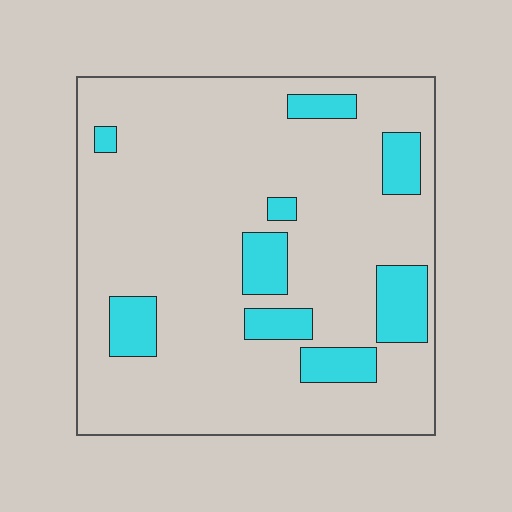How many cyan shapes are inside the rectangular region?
9.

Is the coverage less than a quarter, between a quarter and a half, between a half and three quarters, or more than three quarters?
Less than a quarter.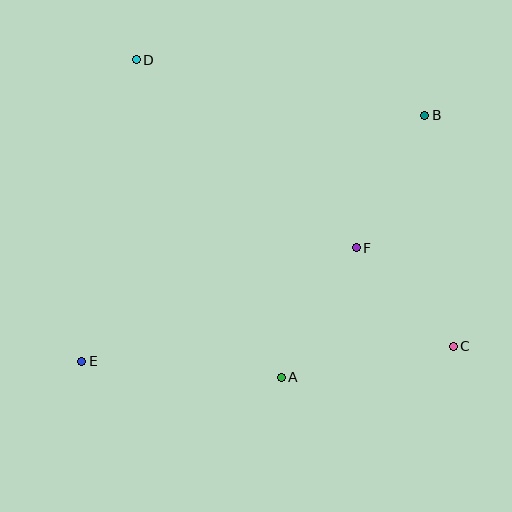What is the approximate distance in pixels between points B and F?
The distance between B and F is approximately 149 pixels.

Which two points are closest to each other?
Points C and F are closest to each other.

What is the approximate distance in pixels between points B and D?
The distance between B and D is approximately 294 pixels.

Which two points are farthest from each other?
Points C and D are farthest from each other.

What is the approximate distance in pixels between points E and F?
The distance between E and F is approximately 297 pixels.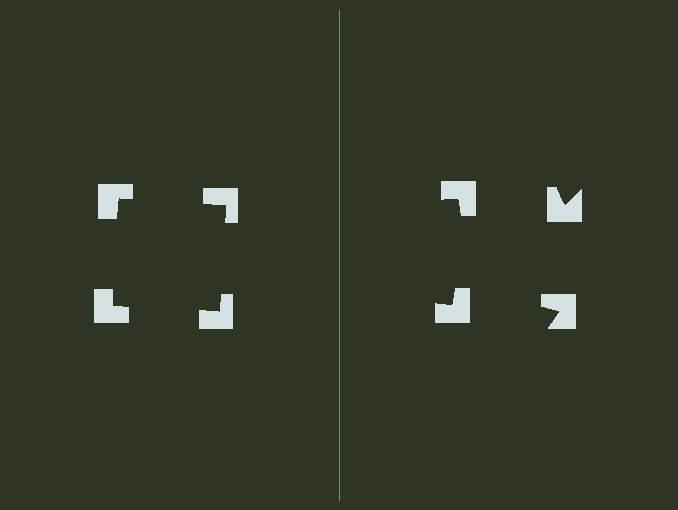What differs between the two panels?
The notched squares are positioned identically on both sides; only the wedge orientations differ. On the left they align to a square; on the right they are misaligned.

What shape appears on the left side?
An illusory square.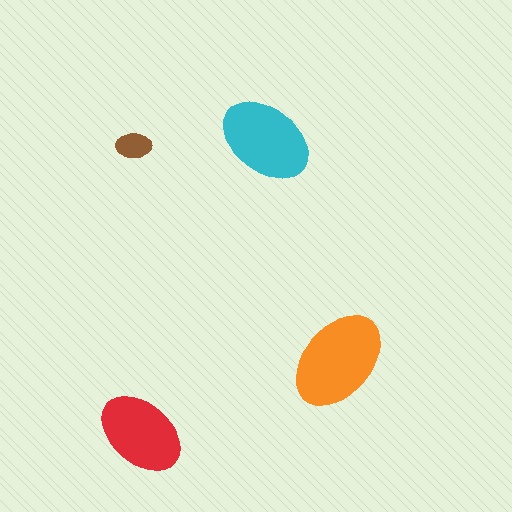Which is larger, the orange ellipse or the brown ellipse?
The orange one.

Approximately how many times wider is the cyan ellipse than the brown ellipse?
About 2.5 times wider.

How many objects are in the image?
There are 4 objects in the image.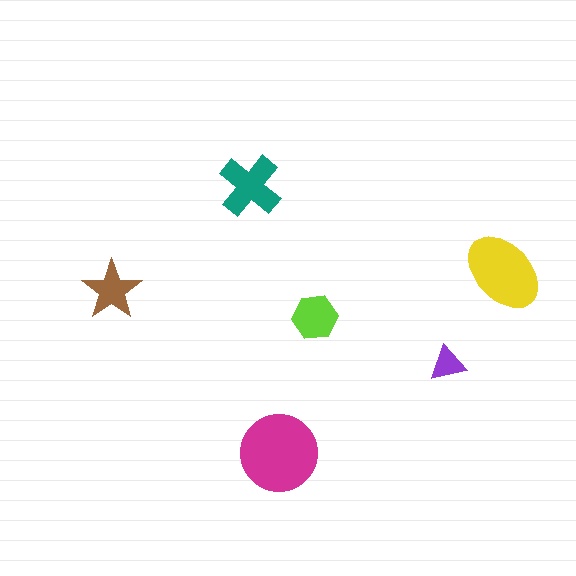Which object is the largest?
The magenta circle.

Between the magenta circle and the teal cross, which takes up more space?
The magenta circle.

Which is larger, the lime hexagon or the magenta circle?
The magenta circle.